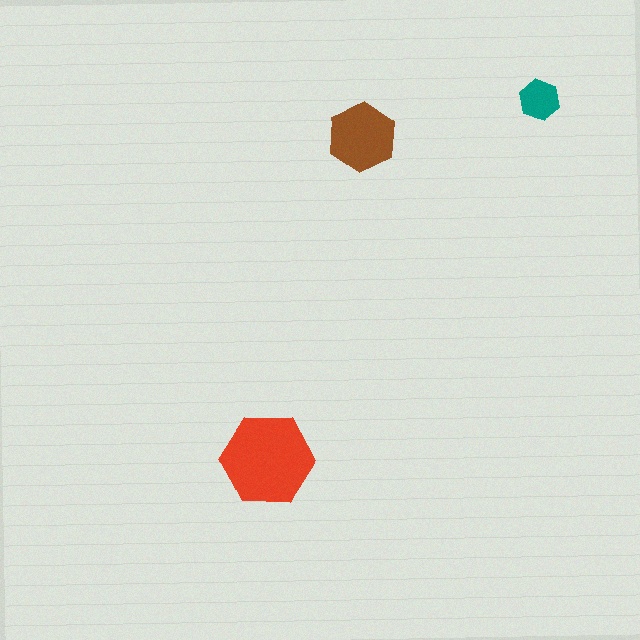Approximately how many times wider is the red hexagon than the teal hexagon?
About 2.5 times wider.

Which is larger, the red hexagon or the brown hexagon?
The red one.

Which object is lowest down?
The red hexagon is bottommost.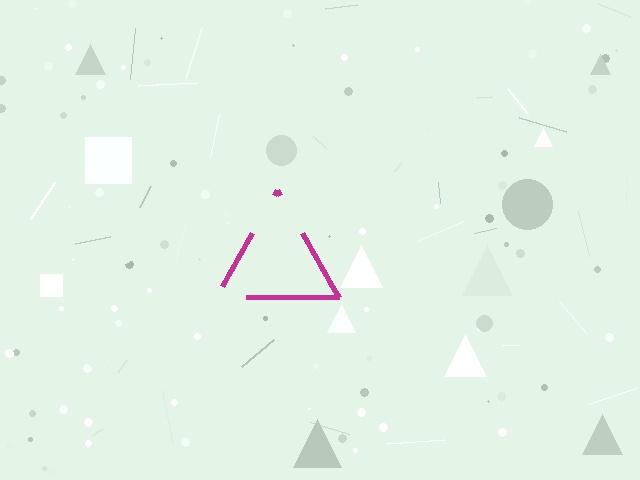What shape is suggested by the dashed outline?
The dashed outline suggests a triangle.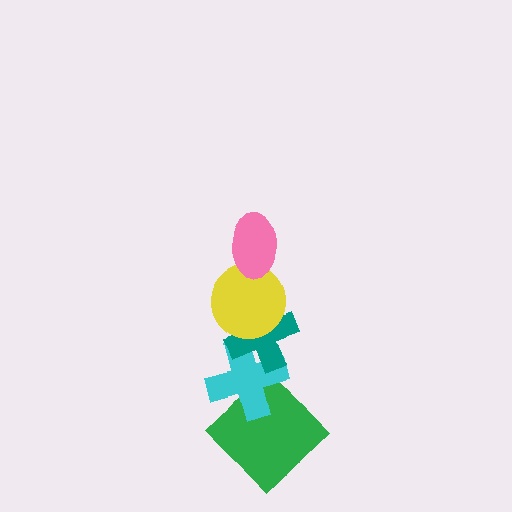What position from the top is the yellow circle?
The yellow circle is 2nd from the top.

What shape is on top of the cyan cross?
The teal cross is on top of the cyan cross.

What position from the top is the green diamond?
The green diamond is 5th from the top.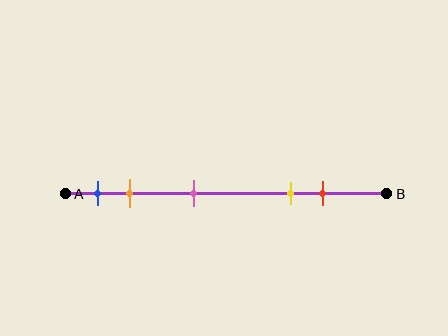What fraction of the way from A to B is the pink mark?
The pink mark is approximately 40% (0.4) of the way from A to B.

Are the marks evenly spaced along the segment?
No, the marks are not evenly spaced.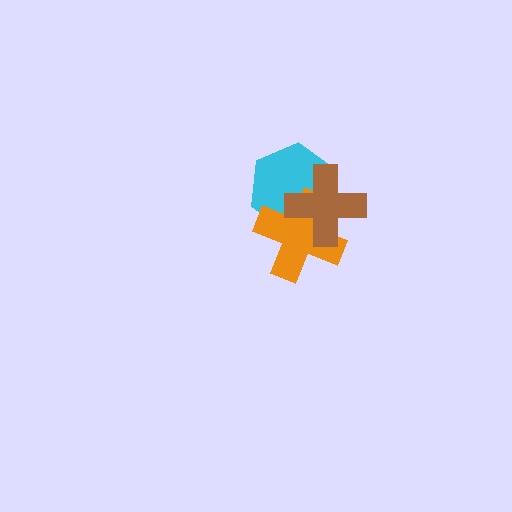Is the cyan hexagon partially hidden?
Yes, it is partially covered by another shape.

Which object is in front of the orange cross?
The brown cross is in front of the orange cross.